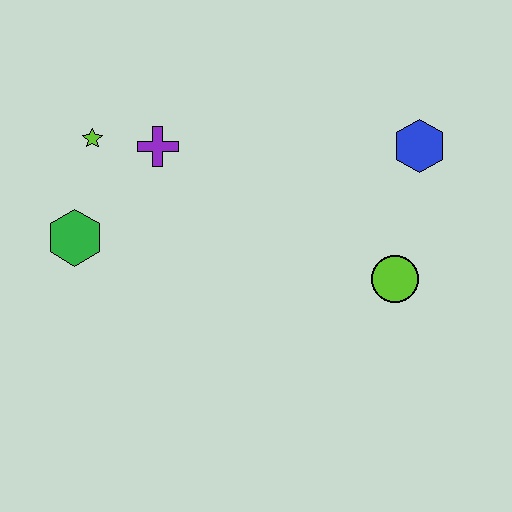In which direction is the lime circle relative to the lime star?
The lime circle is to the right of the lime star.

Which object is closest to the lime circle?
The blue hexagon is closest to the lime circle.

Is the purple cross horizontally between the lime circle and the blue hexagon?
No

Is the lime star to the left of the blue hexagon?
Yes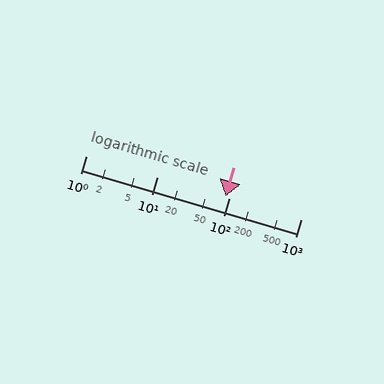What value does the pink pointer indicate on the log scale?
The pointer indicates approximately 89.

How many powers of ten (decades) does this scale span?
The scale spans 3 decades, from 1 to 1000.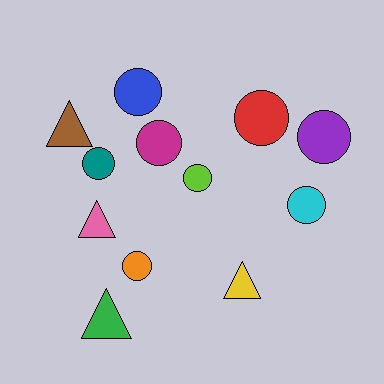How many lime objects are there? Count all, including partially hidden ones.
There is 1 lime object.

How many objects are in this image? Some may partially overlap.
There are 12 objects.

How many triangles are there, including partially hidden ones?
There are 4 triangles.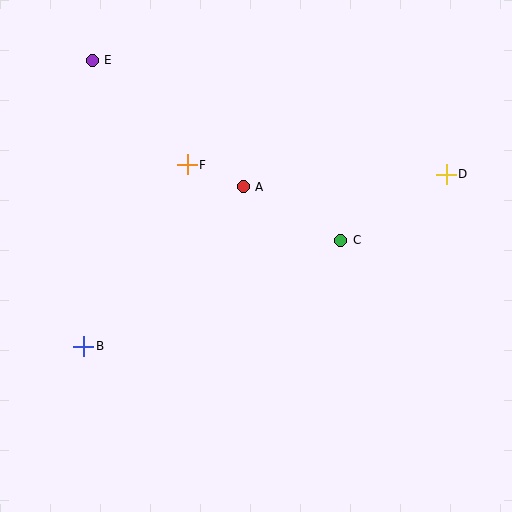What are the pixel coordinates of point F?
Point F is at (187, 165).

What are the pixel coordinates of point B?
Point B is at (84, 346).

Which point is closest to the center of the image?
Point A at (243, 187) is closest to the center.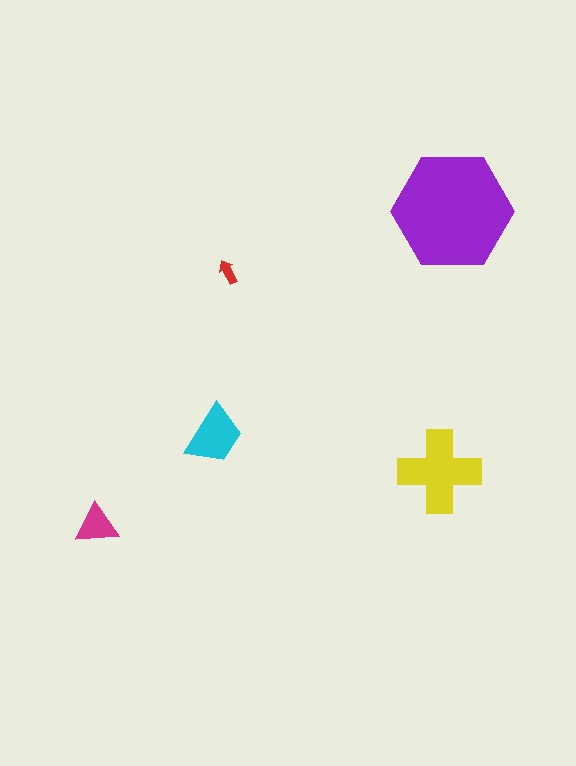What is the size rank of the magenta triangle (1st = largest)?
4th.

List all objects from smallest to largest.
The red arrow, the magenta triangle, the cyan trapezoid, the yellow cross, the purple hexagon.